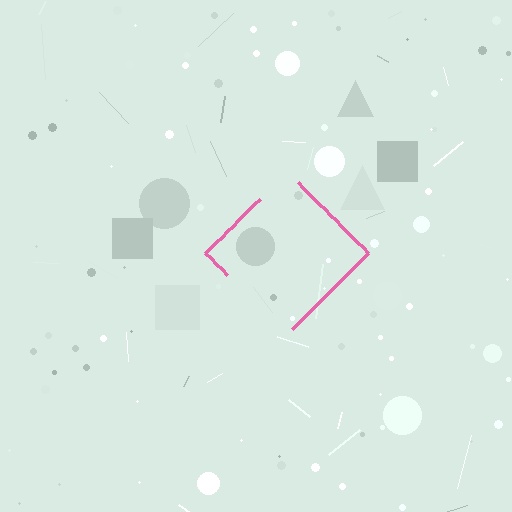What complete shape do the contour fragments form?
The contour fragments form a diamond.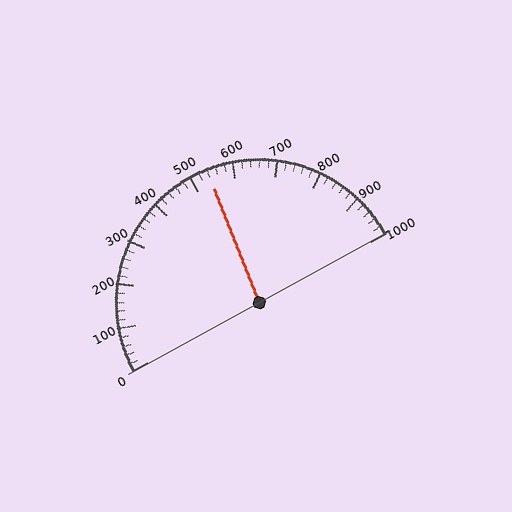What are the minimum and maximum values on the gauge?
The gauge ranges from 0 to 1000.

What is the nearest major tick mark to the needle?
The nearest major tick mark is 500.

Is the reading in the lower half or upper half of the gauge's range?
The reading is in the upper half of the range (0 to 1000).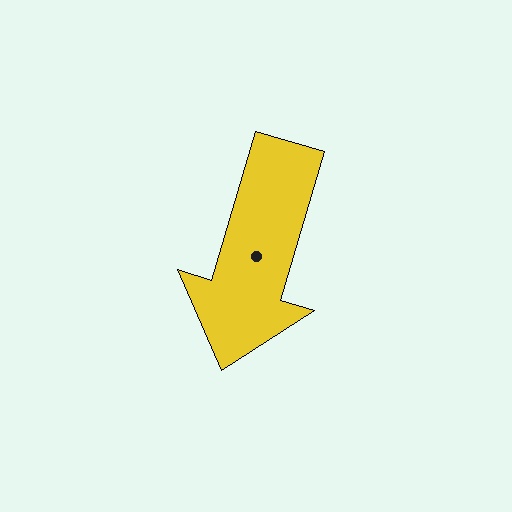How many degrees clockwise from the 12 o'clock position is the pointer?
Approximately 197 degrees.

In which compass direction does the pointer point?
South.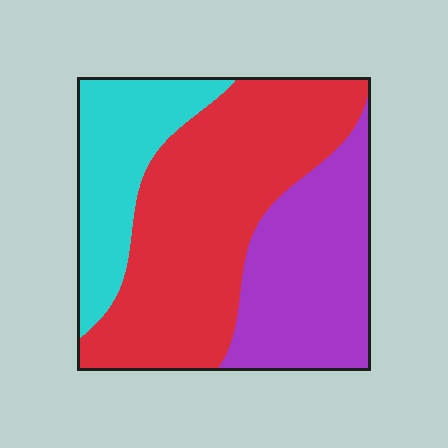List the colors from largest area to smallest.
From largest to smallest: red, purple, cyan.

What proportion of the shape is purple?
Purple takes up about one third (1/3) of the shape.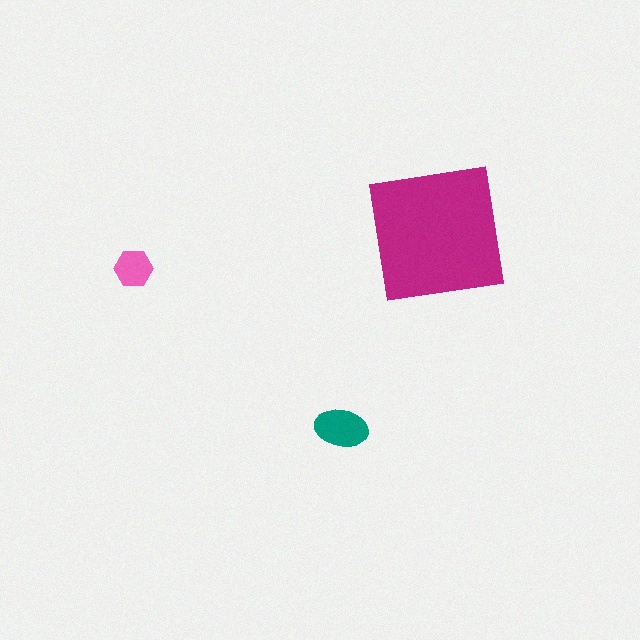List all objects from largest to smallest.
The magenta square, the teal ellipse, the pink hexagon.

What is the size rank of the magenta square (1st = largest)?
1st.